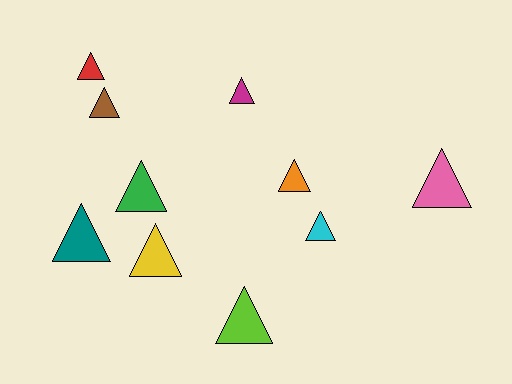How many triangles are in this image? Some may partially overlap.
There are 10 triangles.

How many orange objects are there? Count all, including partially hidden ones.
There is 1 orange object.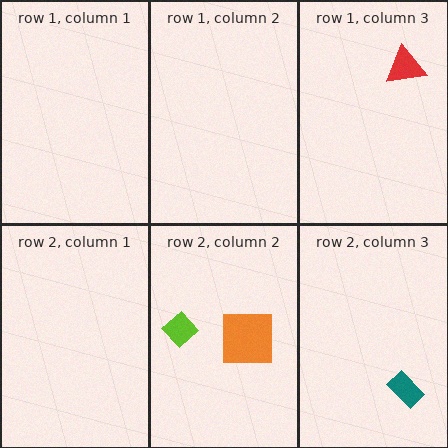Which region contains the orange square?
The row 2, column 2 region.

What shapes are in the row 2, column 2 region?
The orange square, the lime diamond.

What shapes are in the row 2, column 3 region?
The teal rectangle.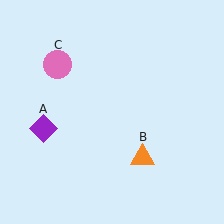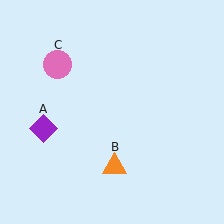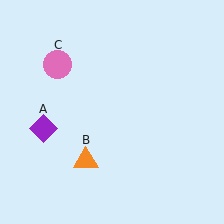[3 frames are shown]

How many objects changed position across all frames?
1 object changed position: orange triangle (object B).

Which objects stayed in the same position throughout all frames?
Purple diamond (object A) and pink circle (object C) remained stationary.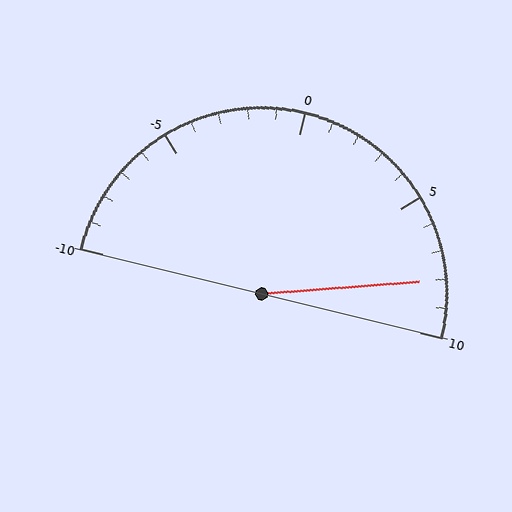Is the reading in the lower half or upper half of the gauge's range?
The reading is in the upper half of the range (-10 to 10).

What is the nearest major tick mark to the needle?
The nearest major tick mark is 10.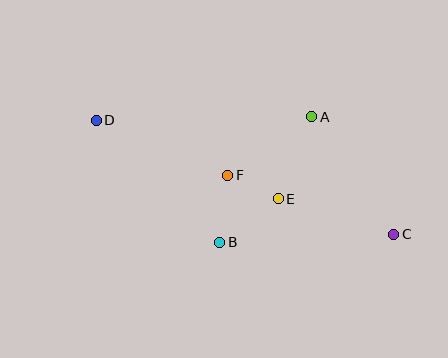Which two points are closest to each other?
Points E and F are closest to each other.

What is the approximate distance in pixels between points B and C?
The distance between B and C is approximately 174 pixels.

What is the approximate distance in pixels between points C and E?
The distance between C and E is approximately 121 pixels.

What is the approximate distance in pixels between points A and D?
The distance between A and D is approximately 216 pixels.